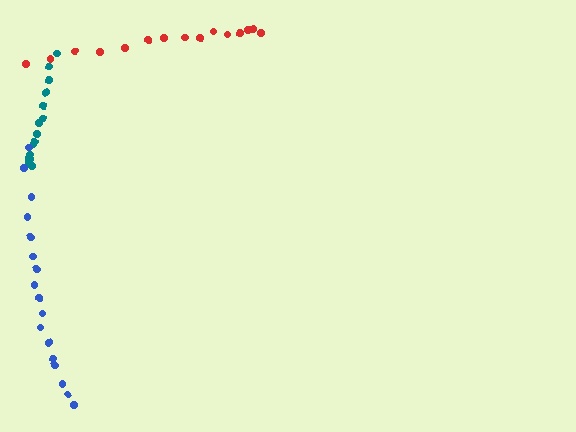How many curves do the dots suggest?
There are 3 distinct paths.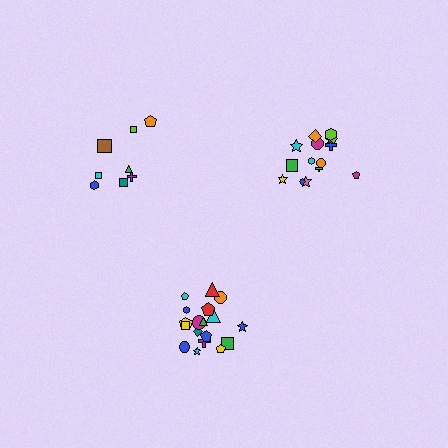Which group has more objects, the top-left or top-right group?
The top-right group.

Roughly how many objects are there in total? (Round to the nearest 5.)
Roughly 40 objects in total.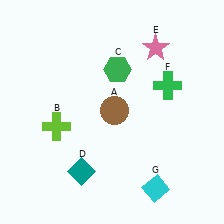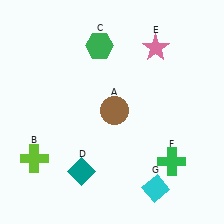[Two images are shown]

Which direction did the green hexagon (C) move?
The green hexagon (C) moved up.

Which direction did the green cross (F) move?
The green cross (F) moved down.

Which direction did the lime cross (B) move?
The lime cross (B) moved down.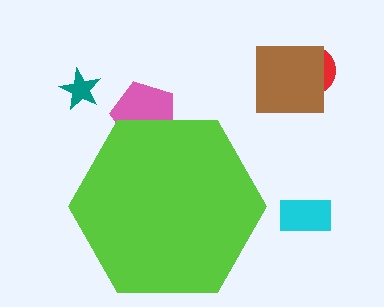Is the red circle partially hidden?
No, the red circle is fully visible.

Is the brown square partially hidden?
No, the brown square is fully visible.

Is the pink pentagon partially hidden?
Yes, the pink pentagon is partially hidden behind the lime hexagon.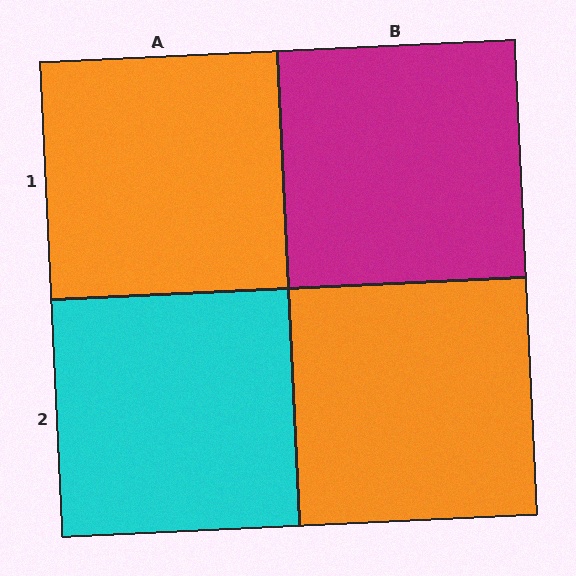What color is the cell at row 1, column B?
Magenta.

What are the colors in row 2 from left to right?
Cyan, orange.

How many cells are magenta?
1 cell is magenta.